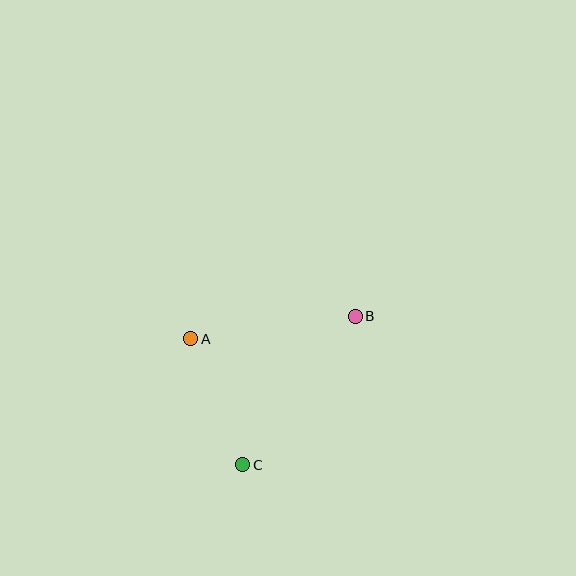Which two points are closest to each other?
Points A and C are closest to each other.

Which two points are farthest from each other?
Points B and C are farthest from each other.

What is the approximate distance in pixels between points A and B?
The distance between A and B is approximately 166 pixels.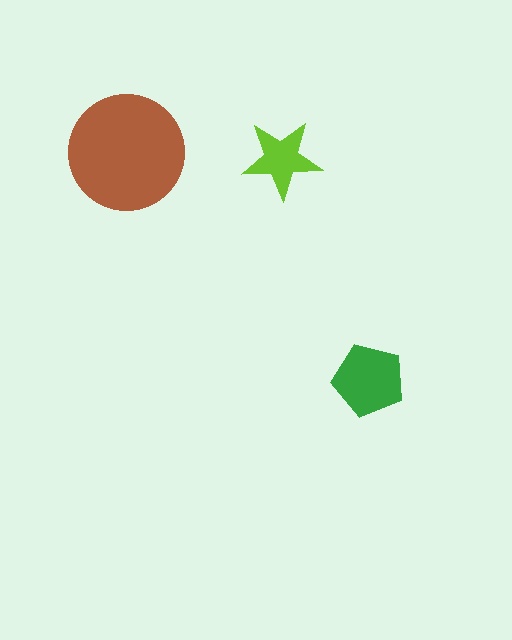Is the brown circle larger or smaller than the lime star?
Larger.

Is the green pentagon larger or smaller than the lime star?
Larger.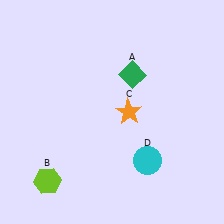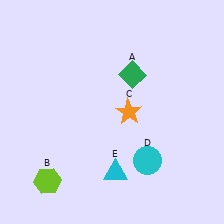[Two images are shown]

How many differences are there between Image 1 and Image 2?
There is 1 difference between the two images.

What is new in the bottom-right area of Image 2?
A cyan triangle (E) was added in the bottom-right area of Image 2.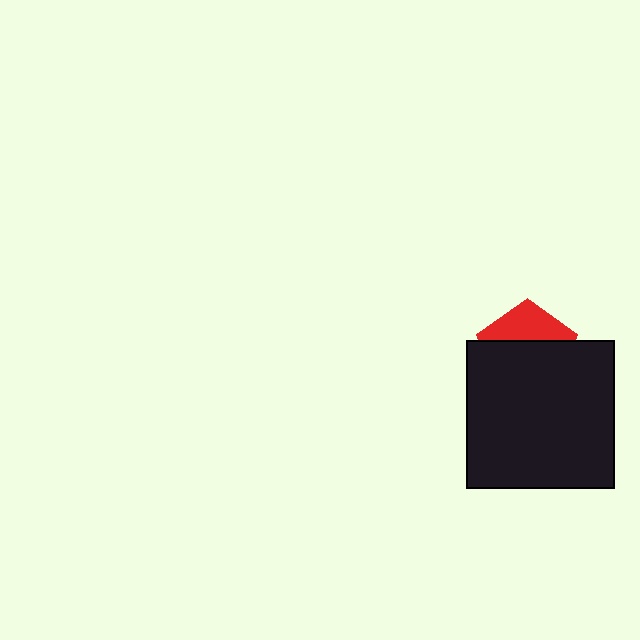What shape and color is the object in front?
The object in front is a black square.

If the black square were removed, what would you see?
You would see the complete red pentagon.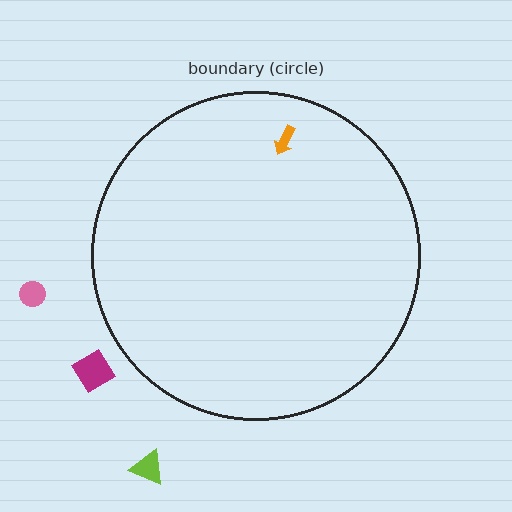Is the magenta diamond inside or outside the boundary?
Outside.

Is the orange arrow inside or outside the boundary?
Inside.